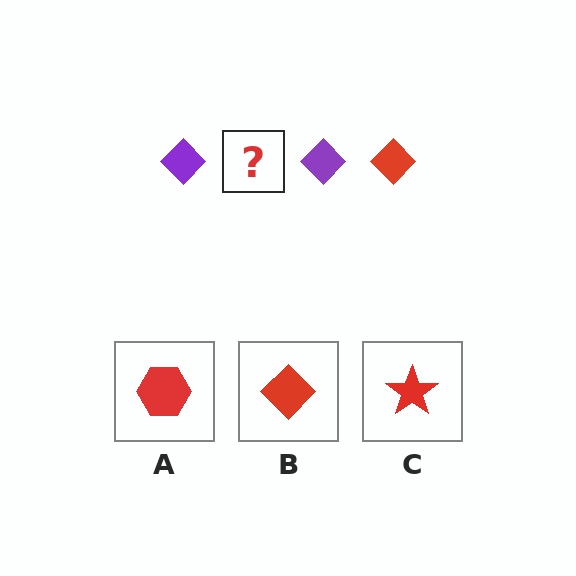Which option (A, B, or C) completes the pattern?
B.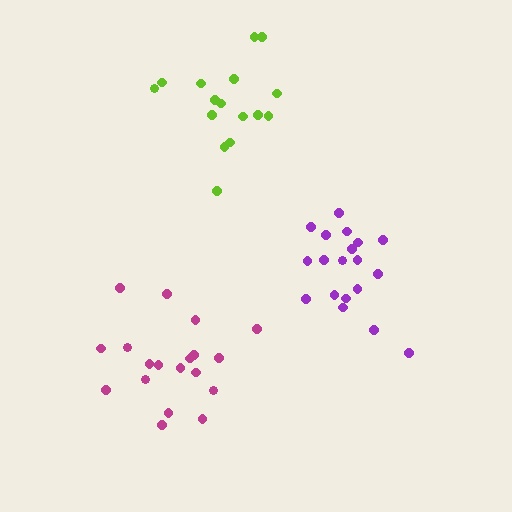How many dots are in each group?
Group 1: 19 dots, Group 2: 16 dots, Group 3: 19 dots (54 total).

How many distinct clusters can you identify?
There are 3 distinct clusters.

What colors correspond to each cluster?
The clusters are colored: purple, lime, magenta.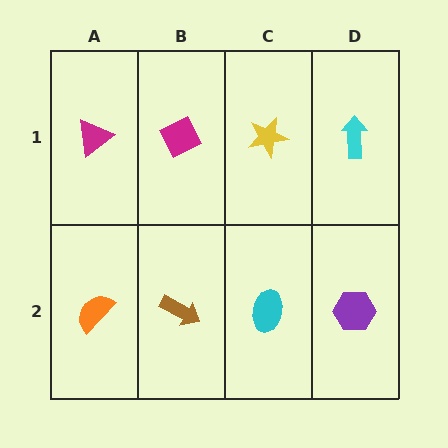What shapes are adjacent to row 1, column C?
A cyan ellipse (row 2, column C), a magenta diamond (row 1, column B), a cyan arrow (row 1, column D).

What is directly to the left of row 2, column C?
A brown arrow.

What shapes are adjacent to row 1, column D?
A purple hexagon (row 2, column D), a yellow star (row 1, column C).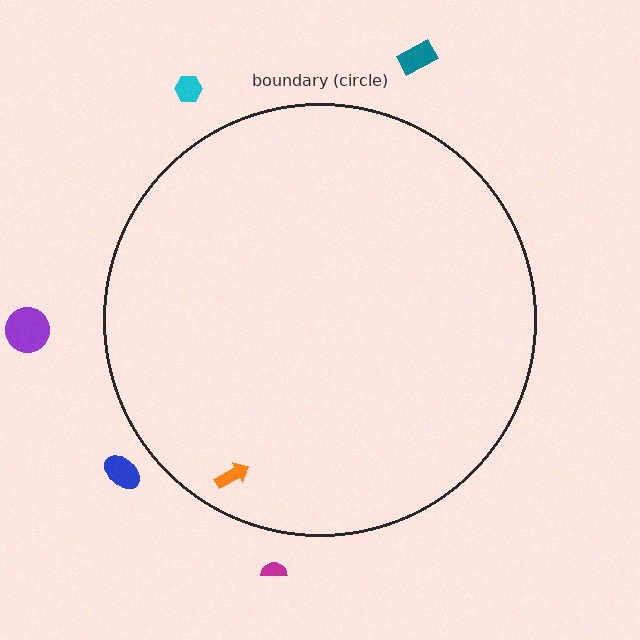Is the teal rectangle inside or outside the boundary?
Outside.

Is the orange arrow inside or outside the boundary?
Inside.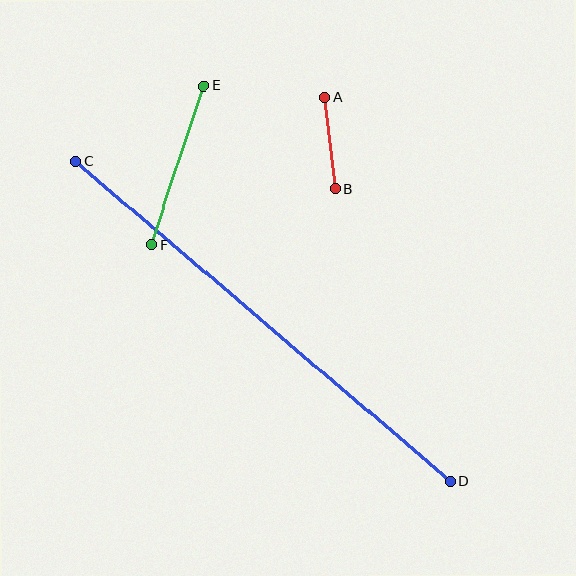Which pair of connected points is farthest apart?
Points C and D are farthest apart.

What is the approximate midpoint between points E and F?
The midpoint is at approximately (178, 165) pixels.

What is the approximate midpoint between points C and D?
The midpoint is at approximately (263, 321) pixels.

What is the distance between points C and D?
The distance is approximately 492 pixels.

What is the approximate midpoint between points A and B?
The midpoint is at approximately (330, 143) pixels.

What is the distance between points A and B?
The distance is approximately 92 pixels.